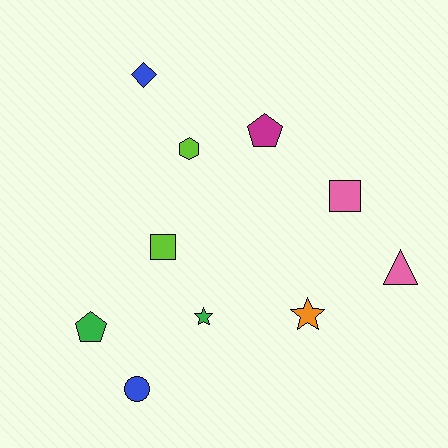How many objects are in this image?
There are 10 objects.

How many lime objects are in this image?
There are 2 lime objects.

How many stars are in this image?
There are 2 stars.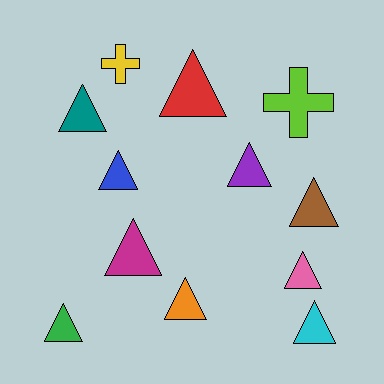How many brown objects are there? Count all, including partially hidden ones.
There is 1 brown object.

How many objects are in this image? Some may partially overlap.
There are 12 objects.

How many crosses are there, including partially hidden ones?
There are 2 crosses.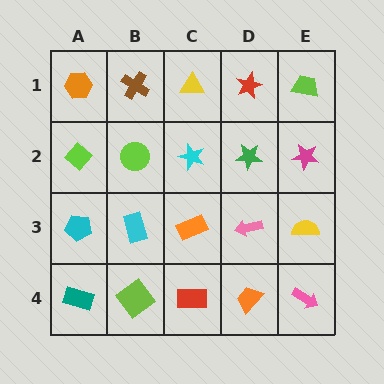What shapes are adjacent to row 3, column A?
A lime diamond (row 2, column A), a teal rectangle (row 4, column A), a cyan rectangle (row 3, column B).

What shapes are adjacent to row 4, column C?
An orange rectangle (row 3, column C), a lime diamond (row 4, column B), an orange trapezoid (row 4, column D).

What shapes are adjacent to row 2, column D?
A red star (row 1, column D), a pink arrow (row 3, column D), a cyan star (row 2, column C), a magenta star (row 2, column E).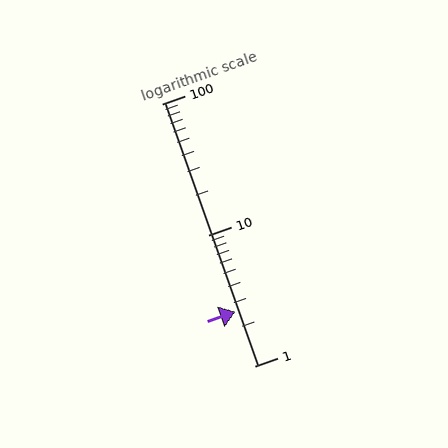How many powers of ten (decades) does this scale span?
The scale spans 2 decades, from 1 to 100.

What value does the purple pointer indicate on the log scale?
The pointer indicates approximately 2.6.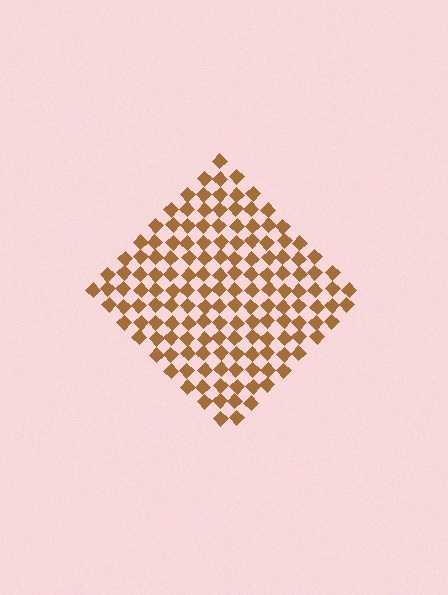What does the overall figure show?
The overall figure shows a diamond.